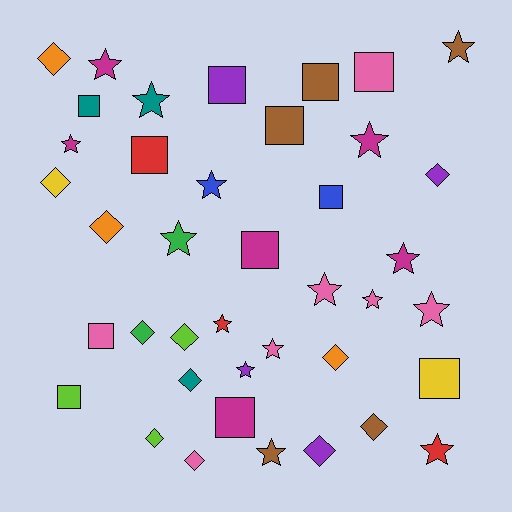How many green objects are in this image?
There are 2 green objects.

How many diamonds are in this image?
There are 12 diamonds.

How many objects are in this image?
There are 40 objects.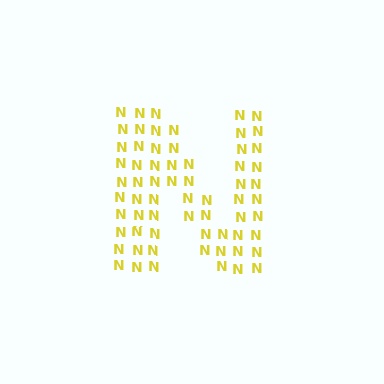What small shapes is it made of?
It is made of small letter N's.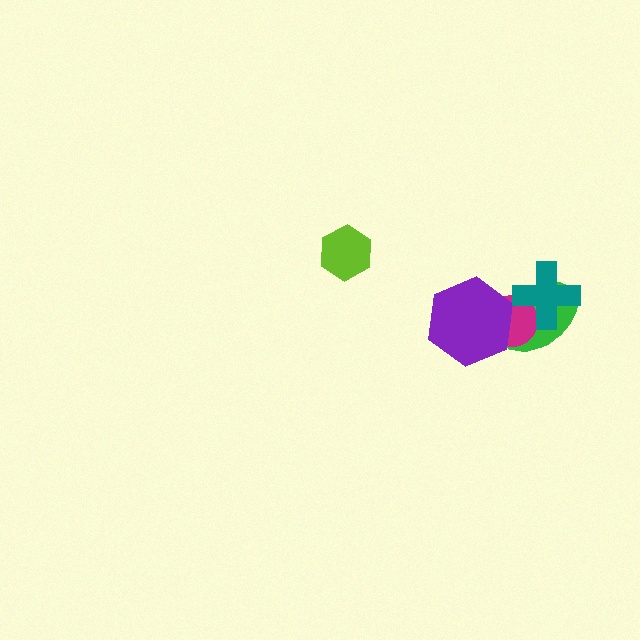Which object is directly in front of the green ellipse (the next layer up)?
The magenta circle is directly in front of the green ellipse.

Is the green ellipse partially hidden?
Yes, it is partially covered by another shape.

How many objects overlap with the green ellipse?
3 objects overlap with the green ellipse.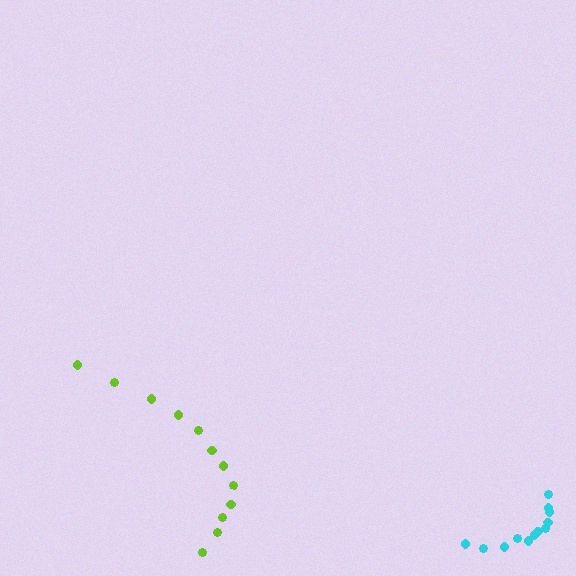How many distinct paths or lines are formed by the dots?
There are 2 distinct paths.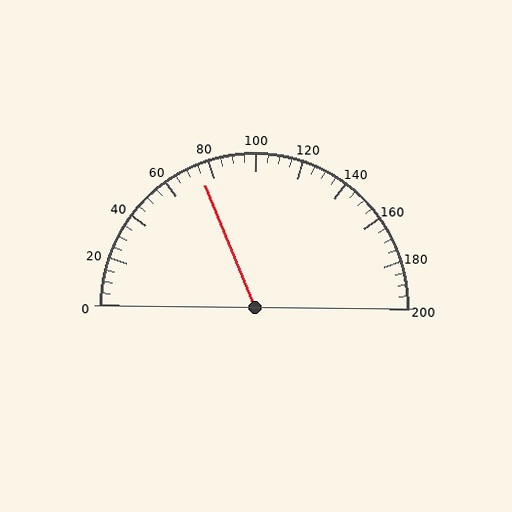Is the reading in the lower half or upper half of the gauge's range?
The reading is in the lower half of the range (0 to 200).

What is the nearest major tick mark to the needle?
The nearest major tick mark is 80.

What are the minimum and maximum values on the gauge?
The gauge ranges from 0 to 200.